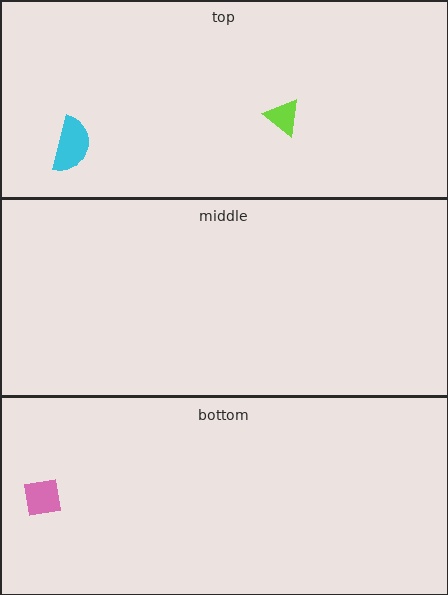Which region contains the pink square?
The bottom region.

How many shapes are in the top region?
2.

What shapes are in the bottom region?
The pink square.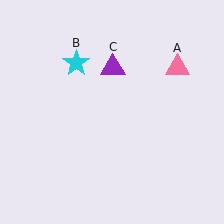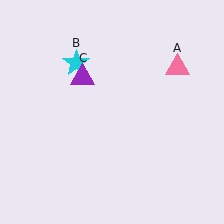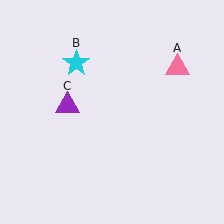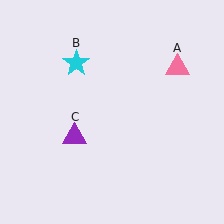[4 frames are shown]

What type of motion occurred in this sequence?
The purple triangle (object C) rotated counterclockwise around the center of the scene.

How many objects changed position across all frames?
1 object changed position: purple triangle (object C).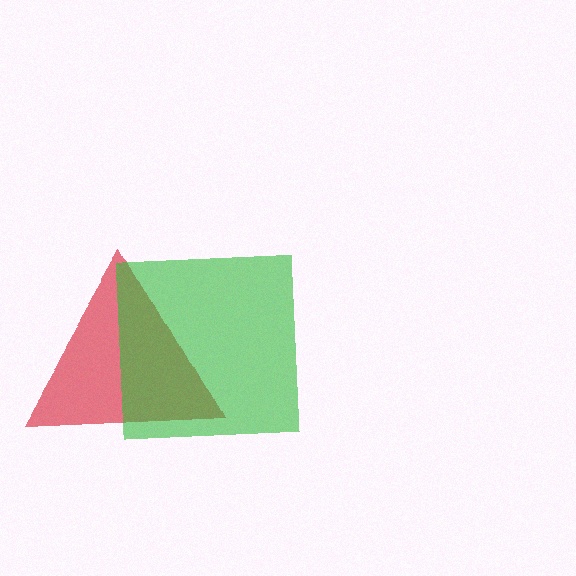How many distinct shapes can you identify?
There are 2 distinct shapes: a red triangle, a green square.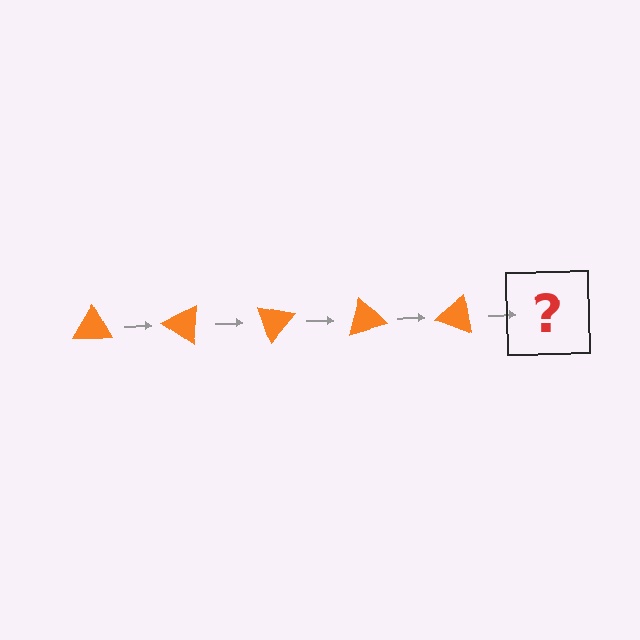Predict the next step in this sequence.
The next step is an orange triangle rotated 175 degrees.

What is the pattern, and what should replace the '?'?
The pattern is that the triangle rotates 35 degrees each step. The '?' should be an orange triangle rotated 175 degrees.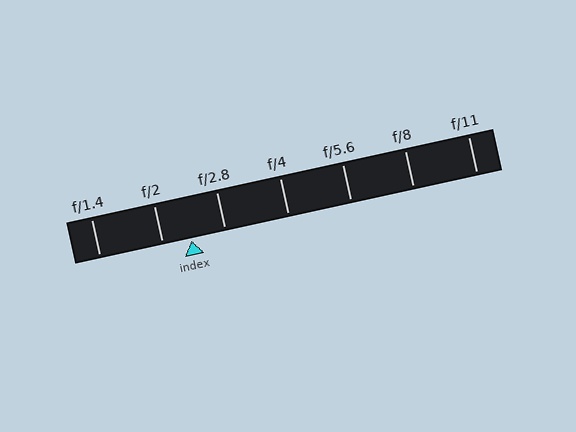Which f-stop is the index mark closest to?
The index mark is closest to f/2.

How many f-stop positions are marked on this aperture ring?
There are 7 f-stop positions marked.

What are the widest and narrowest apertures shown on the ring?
The widest aperture shown is f/1.4 and the narrowest is f/11.